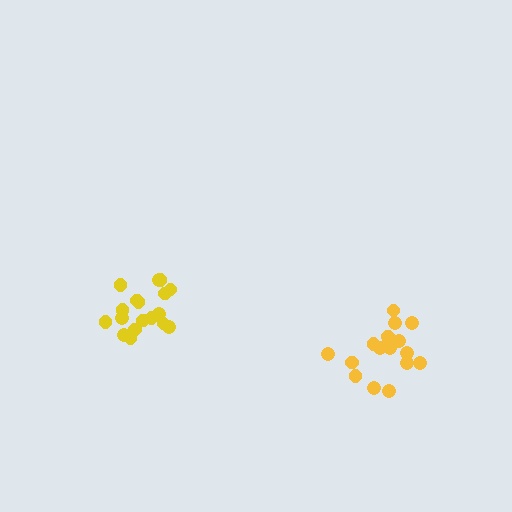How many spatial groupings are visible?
There are 2 spatial groupings.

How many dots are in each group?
Group 1: 18 dots, Group 2: 18 dots (36 total).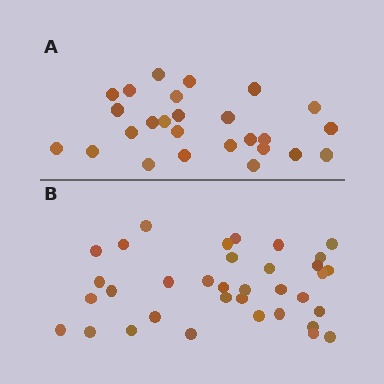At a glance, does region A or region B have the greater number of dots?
Region B (the bottom region) has more dots.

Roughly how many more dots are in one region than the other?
Region B has roughly 8 or so more dots than region A.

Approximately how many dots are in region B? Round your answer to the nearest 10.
About 40 dots. (The exact count is 35, which rounds to 40.)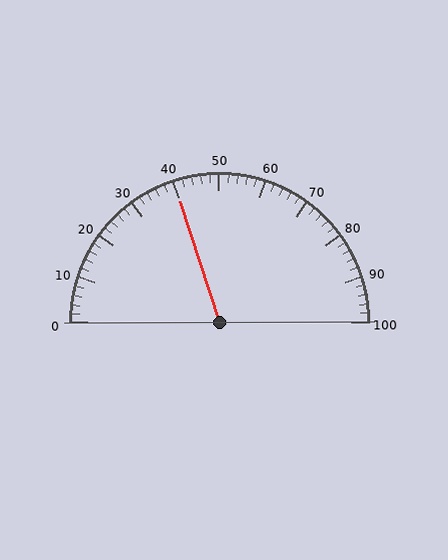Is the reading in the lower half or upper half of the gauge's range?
The reading is in the lower half of the range (0 to 100).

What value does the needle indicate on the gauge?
The needle indicates approximately 40.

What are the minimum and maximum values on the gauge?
The gauge ranges from 0 to 100.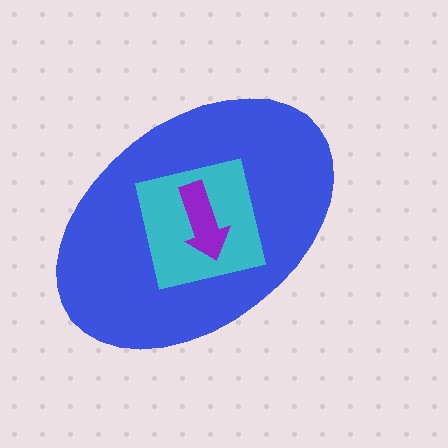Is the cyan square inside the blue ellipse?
Yes.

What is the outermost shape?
The blue ellipse.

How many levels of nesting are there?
3.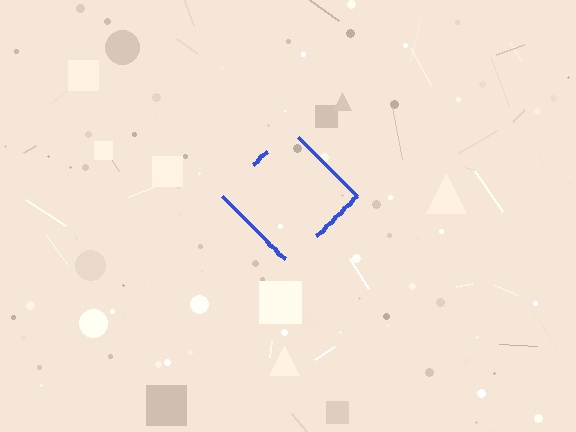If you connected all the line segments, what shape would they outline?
They would outline a diamond.